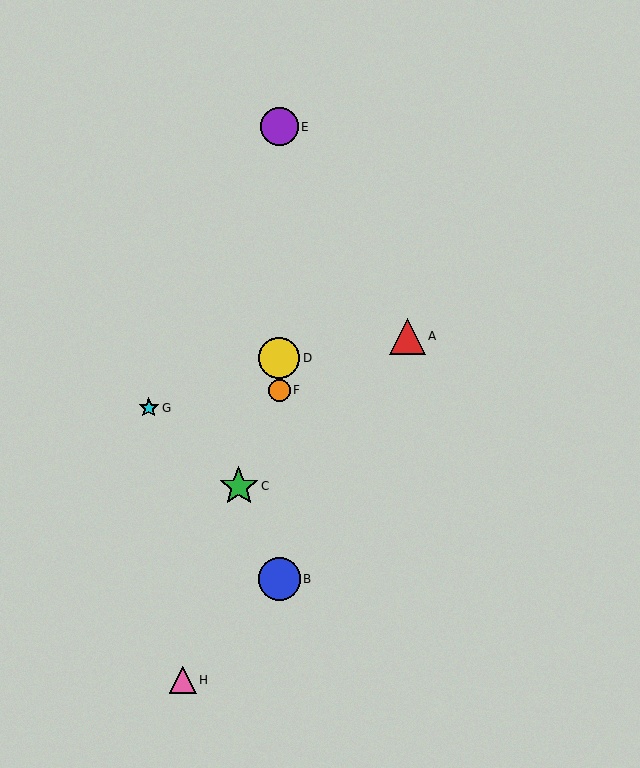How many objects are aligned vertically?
4 objects (B, D, E, F) are aligned vertically.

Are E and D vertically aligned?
Yes, both are at x≈279.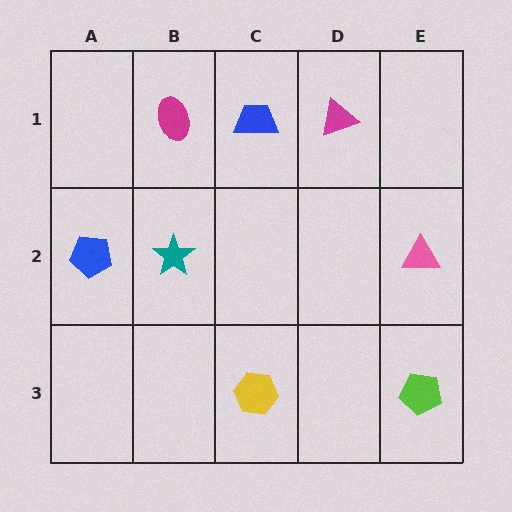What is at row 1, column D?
A magenta triangle.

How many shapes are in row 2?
3 shapes.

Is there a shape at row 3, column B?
No, that cell is empty.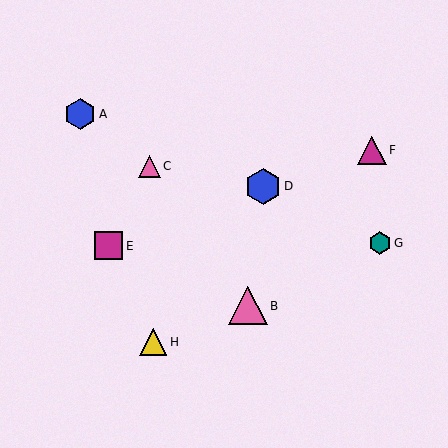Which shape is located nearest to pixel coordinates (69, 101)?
The blue hexagon (labeled A) at (80, 114) is nearest to that location.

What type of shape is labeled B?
Shape B is a pink triangle.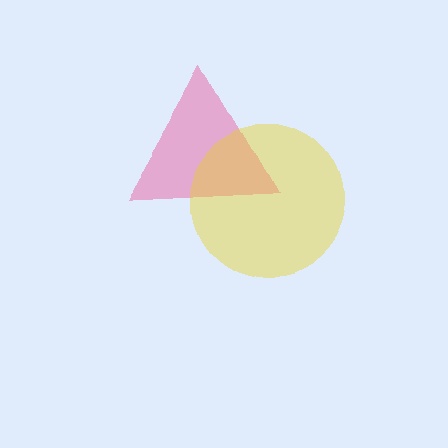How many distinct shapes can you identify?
There are 2 distinct shapes: a pink triangle, a yellow circle.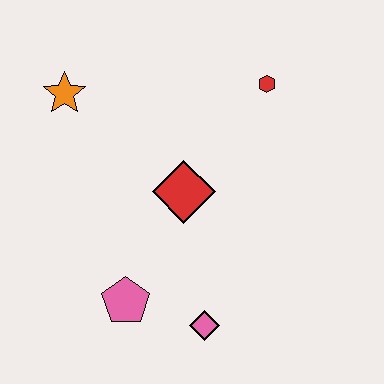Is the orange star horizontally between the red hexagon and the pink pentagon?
No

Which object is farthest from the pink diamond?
The orange star is farthest from the pink diamond.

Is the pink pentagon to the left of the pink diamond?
Yes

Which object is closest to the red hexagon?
The red diamond is closest to the red hexagon.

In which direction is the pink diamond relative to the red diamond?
The pink diamond is below the red diamond.